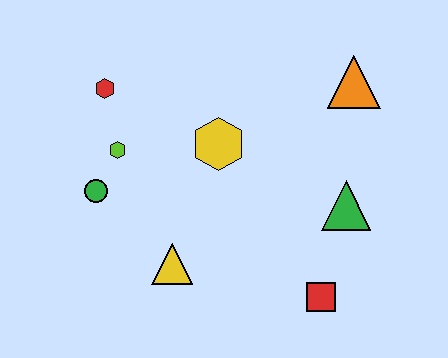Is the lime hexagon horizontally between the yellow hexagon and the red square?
No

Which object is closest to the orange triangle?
The green triangle is closest to the orange triangle.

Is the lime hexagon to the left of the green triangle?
Yes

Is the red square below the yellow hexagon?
Yes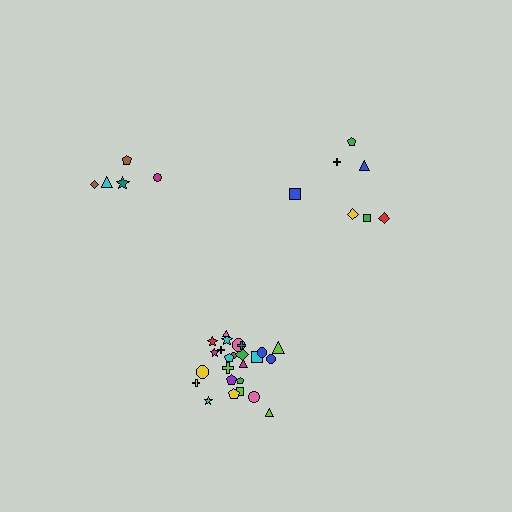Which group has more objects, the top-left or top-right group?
The top-right group.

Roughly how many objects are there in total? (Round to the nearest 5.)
Roughly 35 objects in total.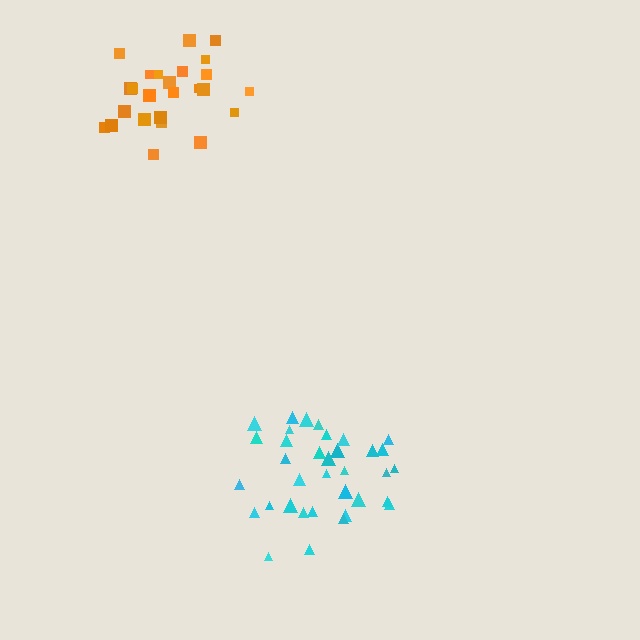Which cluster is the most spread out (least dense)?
Cyan.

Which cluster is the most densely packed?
Orange.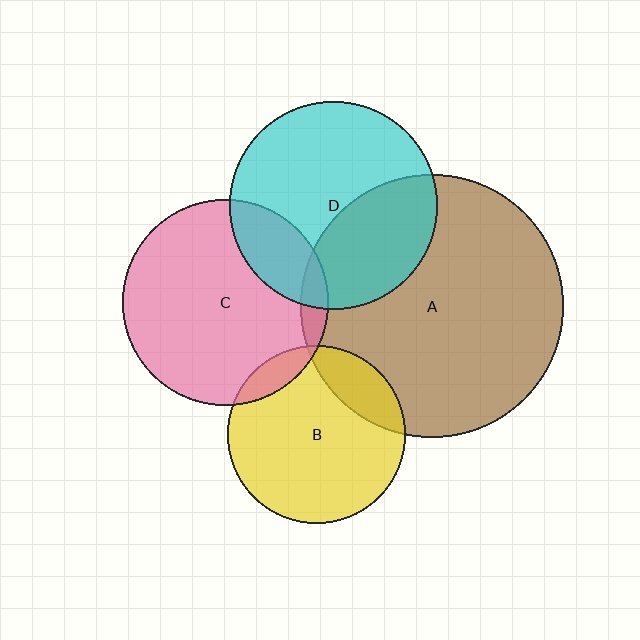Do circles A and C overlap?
Yes.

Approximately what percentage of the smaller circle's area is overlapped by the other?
Approximately 5%.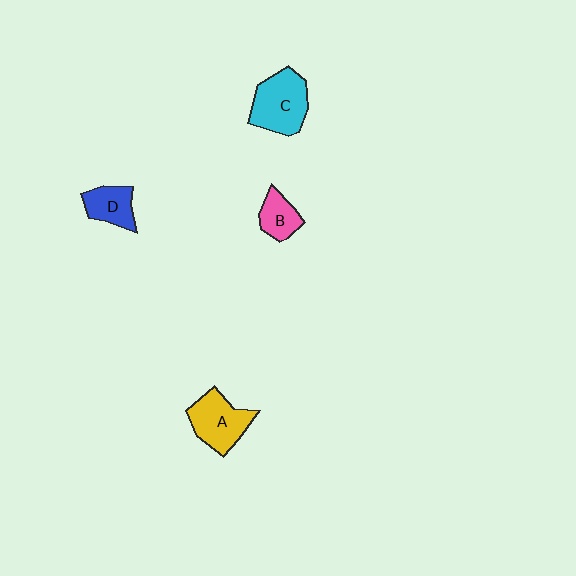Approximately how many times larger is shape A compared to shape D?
Approximately 1.5 times.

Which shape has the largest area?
Shape C (cyan).